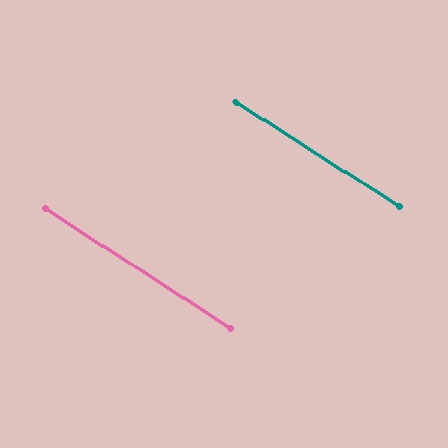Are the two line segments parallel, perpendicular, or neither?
Parallel — their directions differ by only 0.4°.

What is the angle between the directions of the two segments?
Approximately 0 degrees.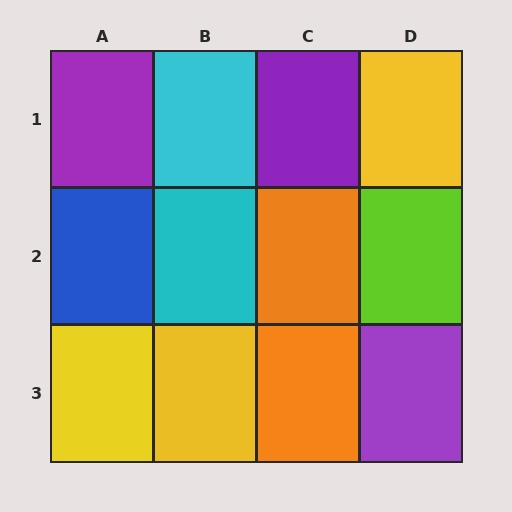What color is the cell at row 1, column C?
Purple.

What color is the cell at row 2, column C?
Orange.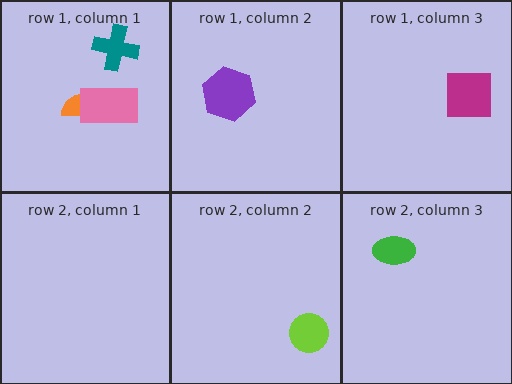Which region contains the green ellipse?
The row 2, column 3 region.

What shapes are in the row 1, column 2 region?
The purple hexagon.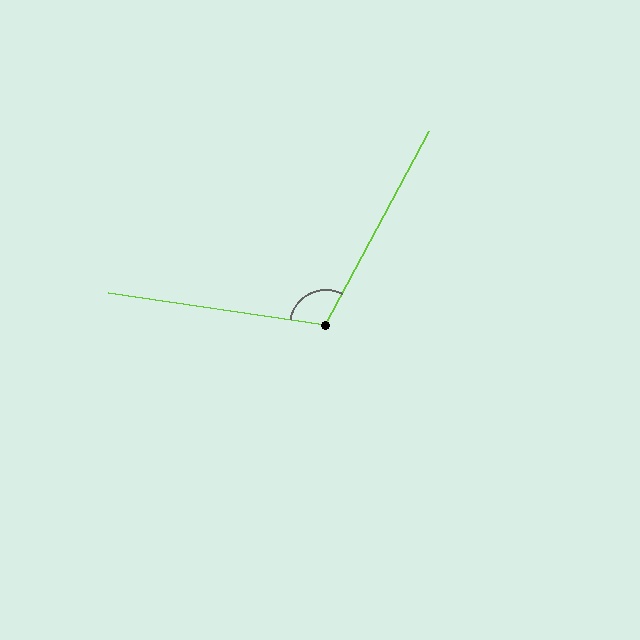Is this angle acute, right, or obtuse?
It is obtuse.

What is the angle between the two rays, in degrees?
Approximately 110 degrees.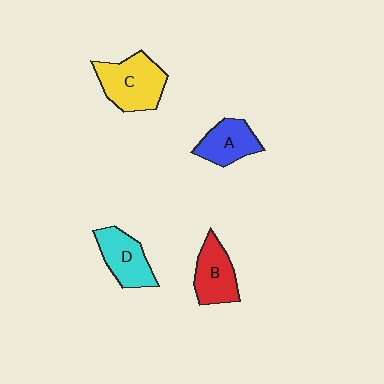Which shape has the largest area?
Shape C (yellow).